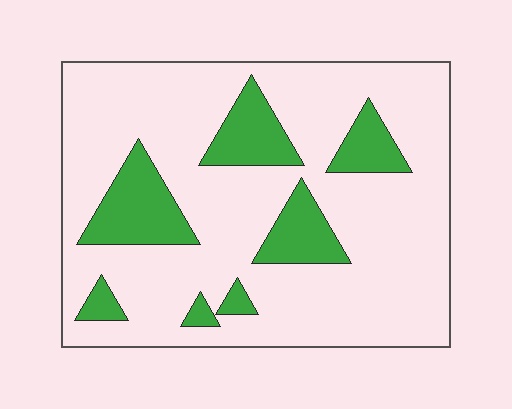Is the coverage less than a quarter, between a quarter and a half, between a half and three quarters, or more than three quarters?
Less than a quarter.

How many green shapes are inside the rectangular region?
7.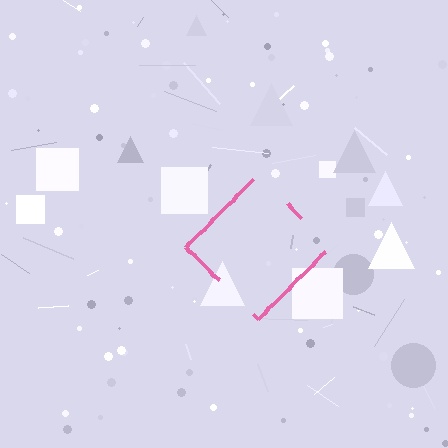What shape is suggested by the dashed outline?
The dashed outline suggests a diamond.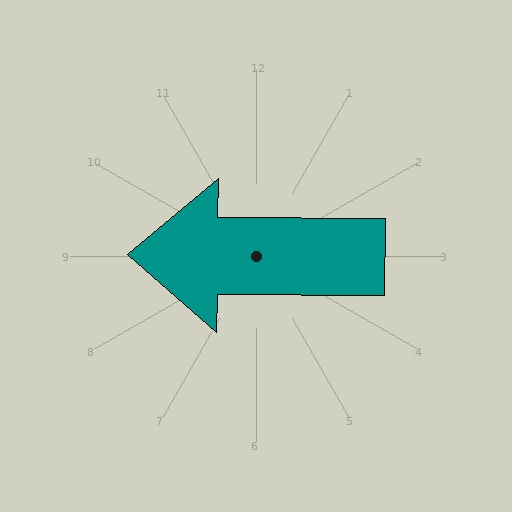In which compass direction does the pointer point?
West.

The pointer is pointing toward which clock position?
Roughly 9 o'clock.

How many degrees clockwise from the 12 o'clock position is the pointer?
Approximately 271 degrees.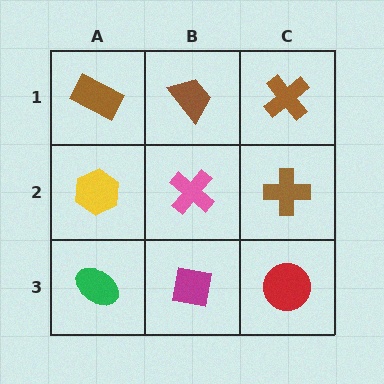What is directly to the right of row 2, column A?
A pink cross.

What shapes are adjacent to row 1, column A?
A yellow hexagon (row 2, column A), a brown trapezoid (row 1, column B).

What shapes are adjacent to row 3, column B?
A pink cross (row 2, column B), a green ellipse (row 3, column A), a red circle (row 3, column C).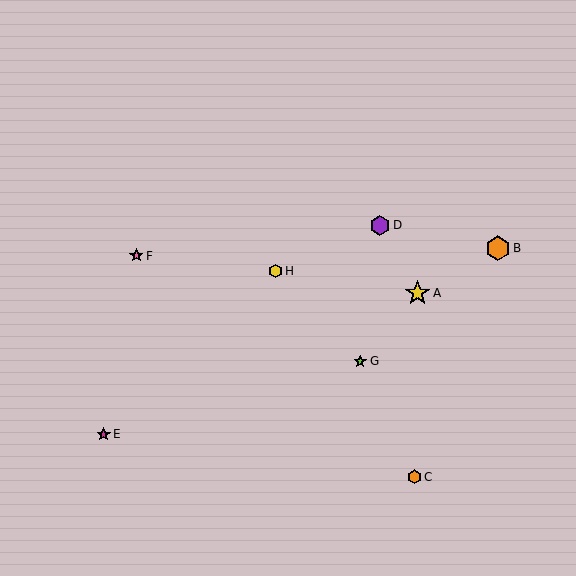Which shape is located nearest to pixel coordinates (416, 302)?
The yellow star (labeled A) at (417, 293) is nearest to that location.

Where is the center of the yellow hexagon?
The center of the yellow hexagon is at (275, 271).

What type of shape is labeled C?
Shape C is an orange hexagon.